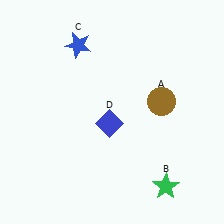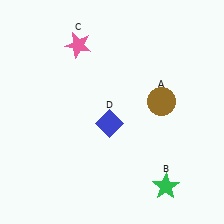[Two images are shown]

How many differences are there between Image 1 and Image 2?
There is 1 difference between the two images.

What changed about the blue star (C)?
In Image 1, C is blue. In Image 2, it changed to pink.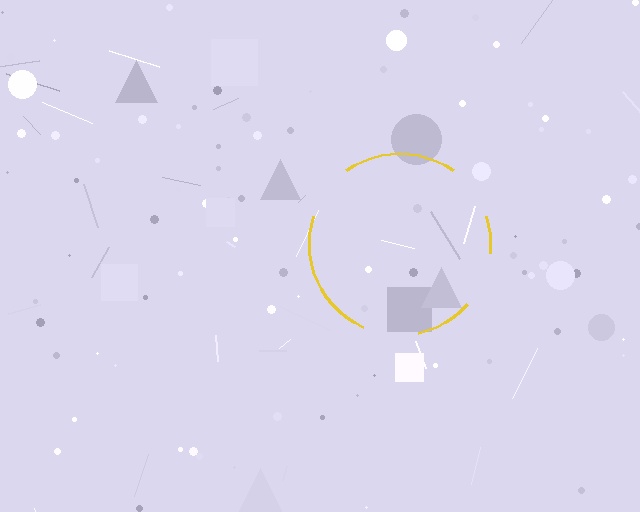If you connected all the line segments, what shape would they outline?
They would outline a circle.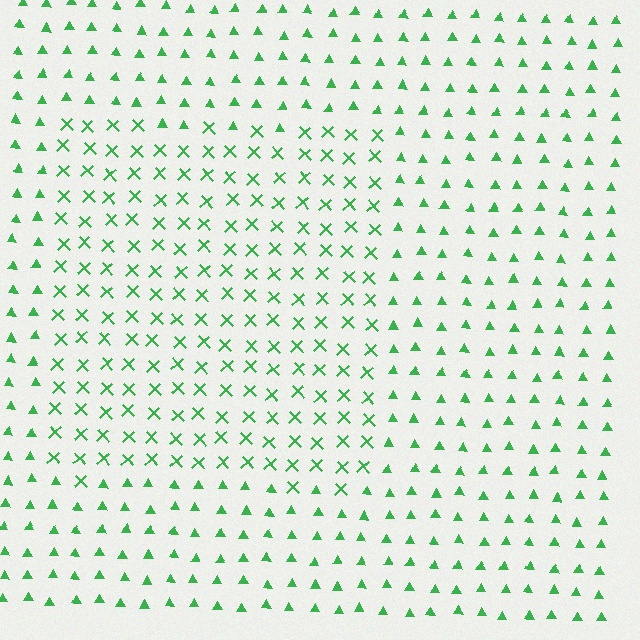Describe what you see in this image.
The image is filled with small green elements arranged in a uniform grid. A rectangle-shaped region contains X marks, while the surrounding area contains triangles. The boundary is defined purely by the change in element shape.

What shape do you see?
I see a rectangle.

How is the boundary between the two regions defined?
The boundary is defined by a change in element shape: X marks inside vs. triangles outside. All elements share the same color and spacing.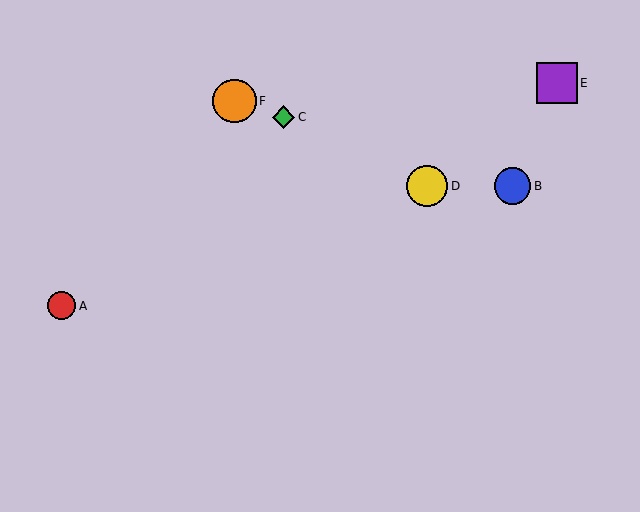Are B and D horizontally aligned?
Yes, both are at y≈186.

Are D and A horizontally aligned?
No, D is at y≈186 and A is at y≈306.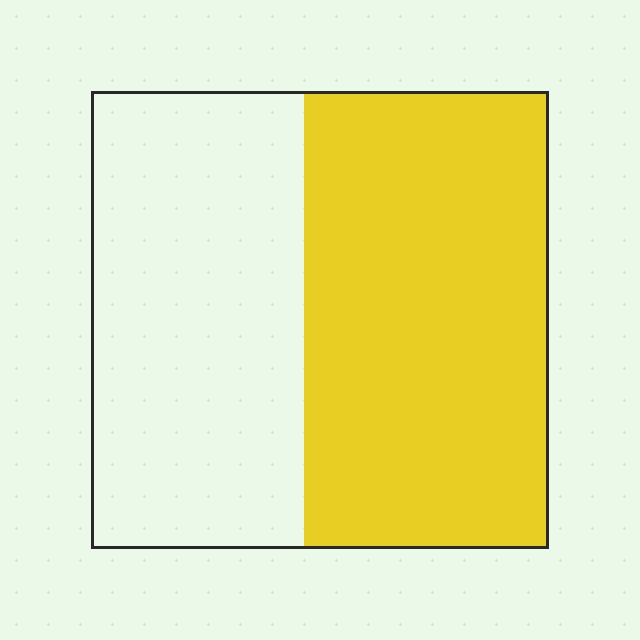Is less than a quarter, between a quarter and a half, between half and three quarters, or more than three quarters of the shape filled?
Between half and three quarters.